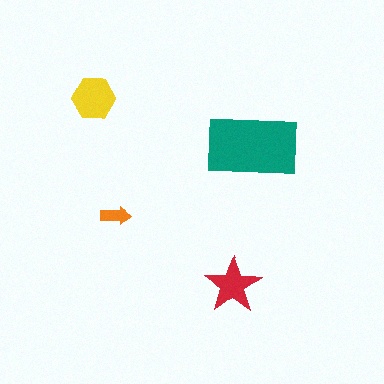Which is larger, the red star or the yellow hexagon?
The yellow hexagon.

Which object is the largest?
The teal rectangle.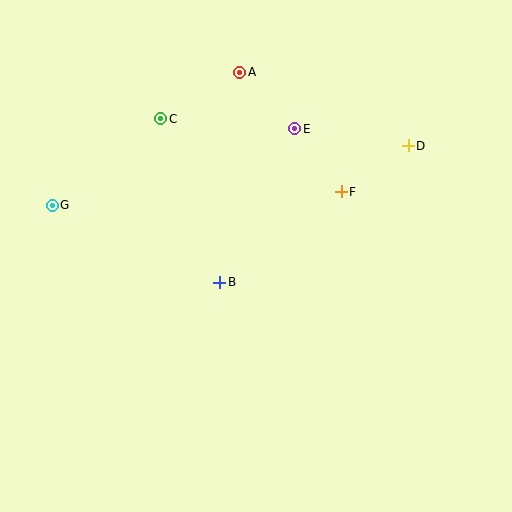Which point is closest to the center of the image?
Point B at (220, 282) is closest to the center.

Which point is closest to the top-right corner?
Point D is closest to the top-right corner.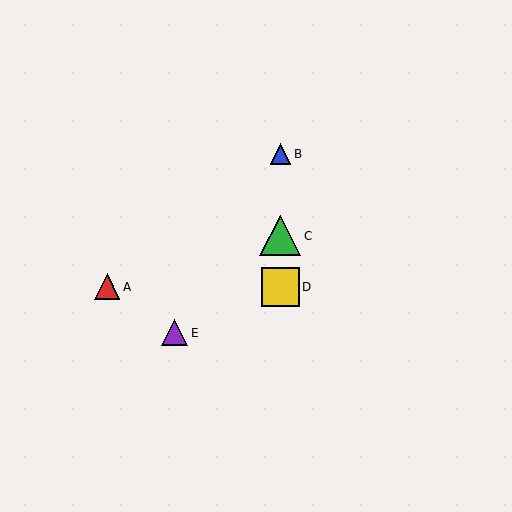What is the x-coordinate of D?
Object D is at x≈280.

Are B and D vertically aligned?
Yes, both are at x≈280.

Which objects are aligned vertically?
Objects B, C, D are aligned vertically.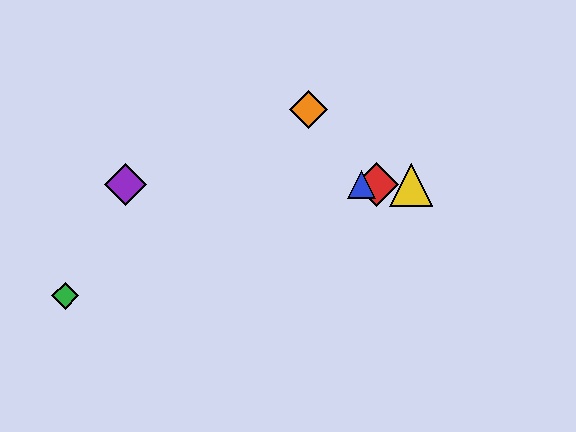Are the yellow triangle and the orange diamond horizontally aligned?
No, the yellow triangle is at y≈185 and the orange diamond is at y≈110.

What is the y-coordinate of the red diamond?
The red diamond is at y≈185.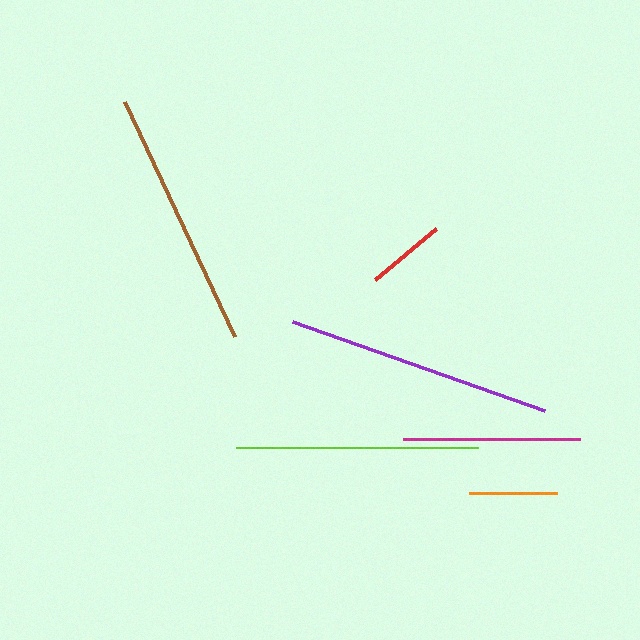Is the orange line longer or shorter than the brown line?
The brown line is longer than the orange line.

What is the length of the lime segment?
The lime segment is approximately 242 pixels long.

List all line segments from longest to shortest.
From longest to shortest: purple, brown, lime, magenta, orange, red.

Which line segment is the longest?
The purple line is the longest at approximately 267 pixels.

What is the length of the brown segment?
The brown segment is approximately 259 pixels long.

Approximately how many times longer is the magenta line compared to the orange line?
The magenta line is approximately 2.0 times the length of the orange line.